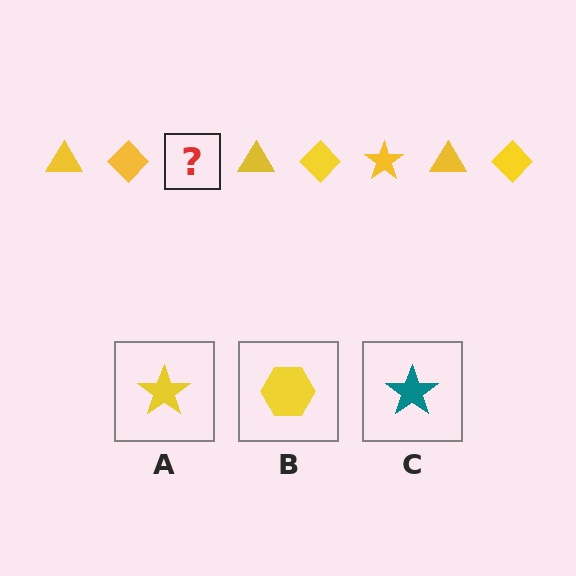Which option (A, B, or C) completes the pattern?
A.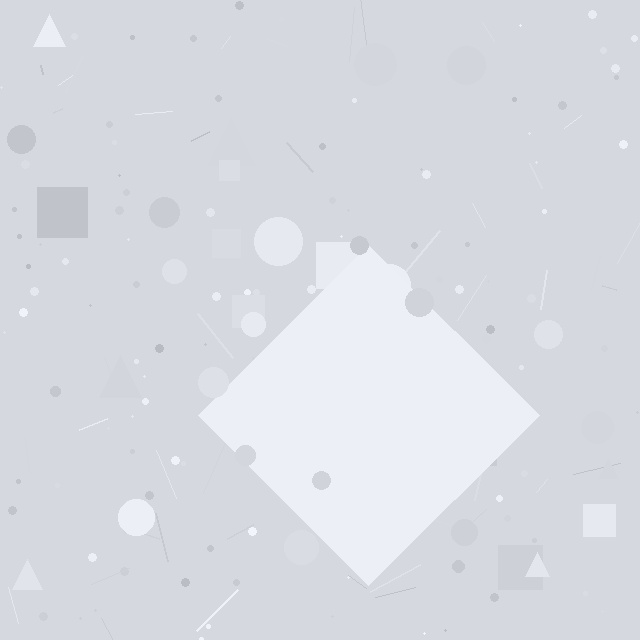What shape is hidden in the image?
A diamond is hidden in the image.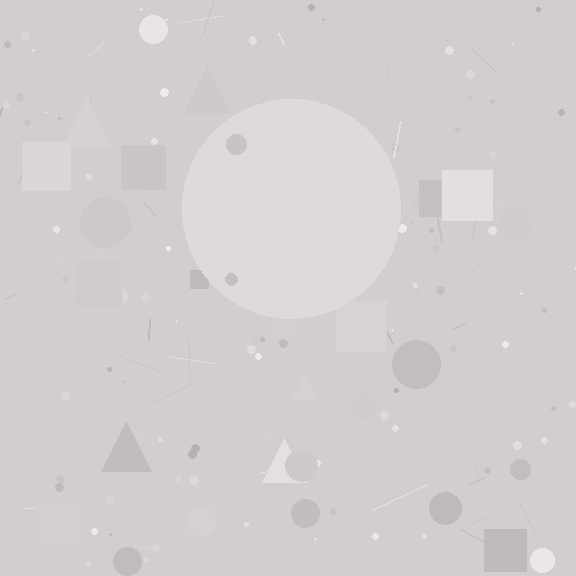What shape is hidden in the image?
A circle is hidden in the image.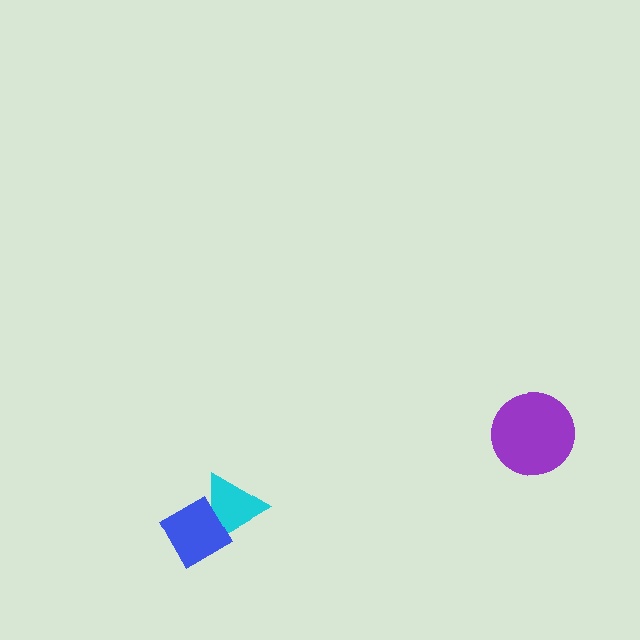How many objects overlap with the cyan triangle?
1 object overlaps with the cyan triangle.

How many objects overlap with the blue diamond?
1 object overlaps with the blue diamond.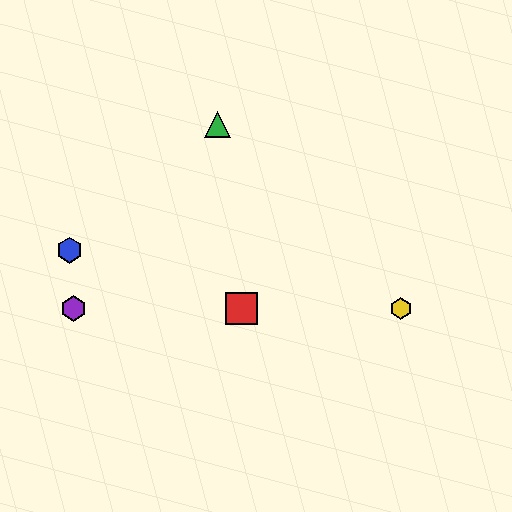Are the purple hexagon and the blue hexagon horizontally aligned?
No, the purple hexagon is at y≈309 and the blue hexagon is at y≈250.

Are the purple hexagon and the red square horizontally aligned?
Yes, both are at y≈309.